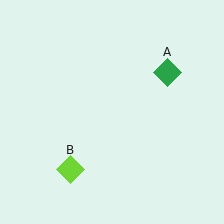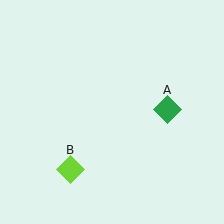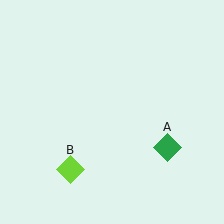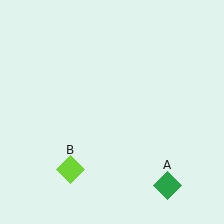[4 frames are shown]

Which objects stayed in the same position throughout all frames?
Lime diamond (object B) remained stationary.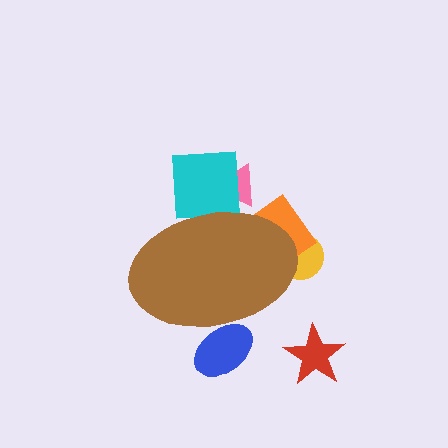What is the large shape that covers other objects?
A brown ellipse.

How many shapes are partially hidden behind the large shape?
5 shapes are partially hidden.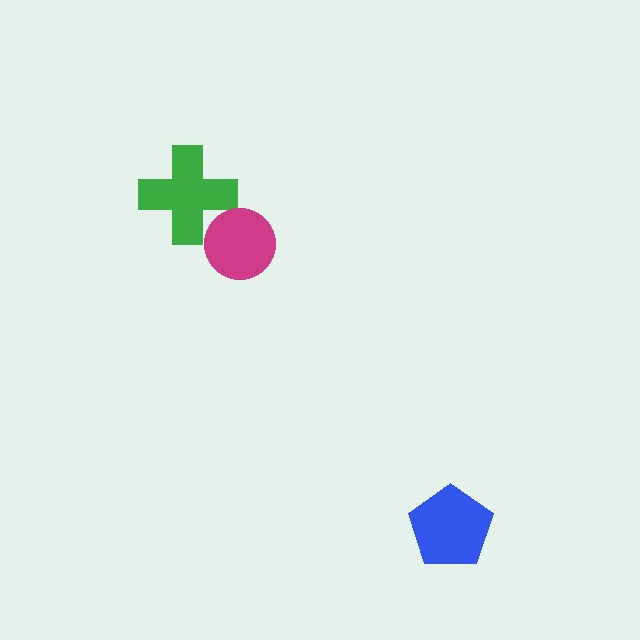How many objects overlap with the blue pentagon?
0 objects overlap with the blue pentagon.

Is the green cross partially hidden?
Yes, it is partially covered by another shape.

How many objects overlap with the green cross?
1 object overlaps with the green cross.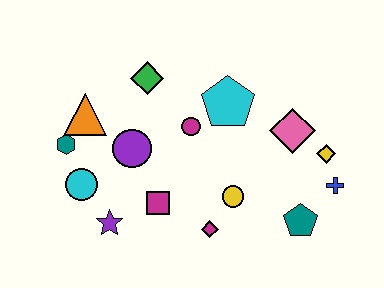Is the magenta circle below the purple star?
No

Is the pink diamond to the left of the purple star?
No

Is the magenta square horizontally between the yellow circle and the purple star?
Yes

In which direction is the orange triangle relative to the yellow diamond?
The orange triangle is to the left of the yellow diamond.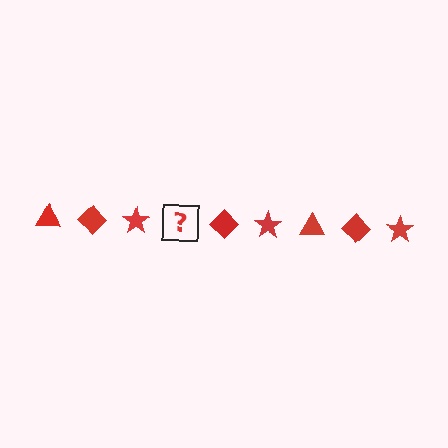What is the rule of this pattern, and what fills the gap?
The rule is that the pattern cycles through triangle, diamond, star shapes in red. The gap should be filled with a red triangle.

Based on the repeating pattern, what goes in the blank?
The blank should be a red triangle.